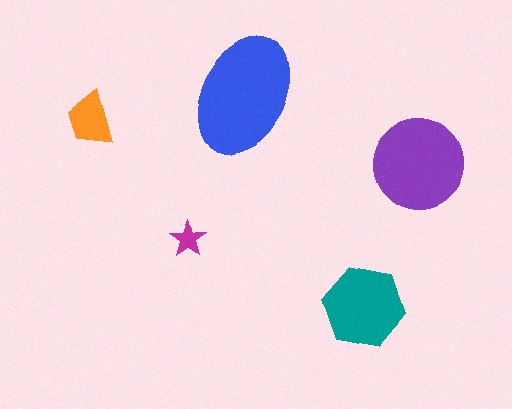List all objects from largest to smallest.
The blue ellipse, the purple circle, the teal hexagon, the orange trapezoid, the magenta star.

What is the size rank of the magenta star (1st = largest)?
5th.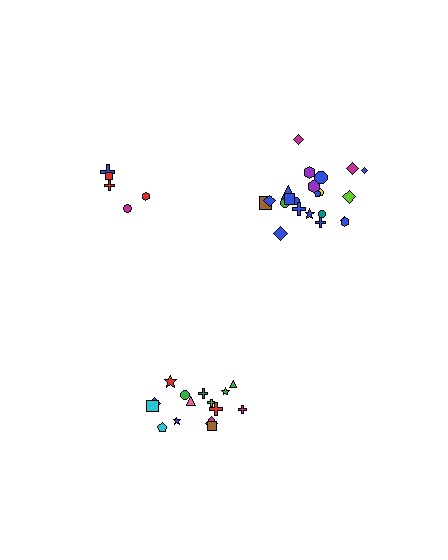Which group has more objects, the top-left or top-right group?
The top-right group.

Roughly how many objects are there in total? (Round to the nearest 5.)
Roughly 40 objects in total.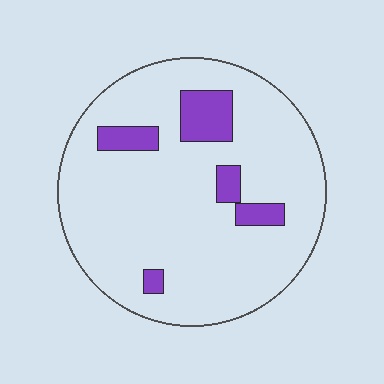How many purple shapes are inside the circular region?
5.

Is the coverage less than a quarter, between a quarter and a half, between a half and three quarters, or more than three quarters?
Less than a quarter.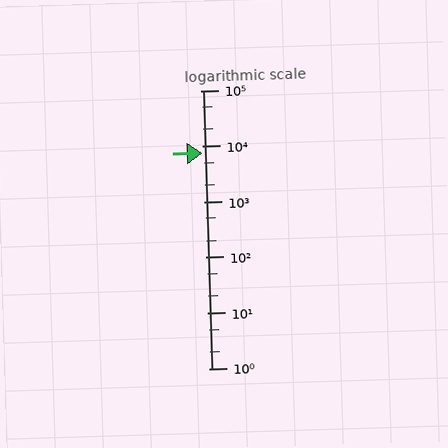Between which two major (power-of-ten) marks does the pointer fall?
The pointer is between 1000 and 10000.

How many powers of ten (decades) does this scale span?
The scale spans 5 decades, from 1 to 100000.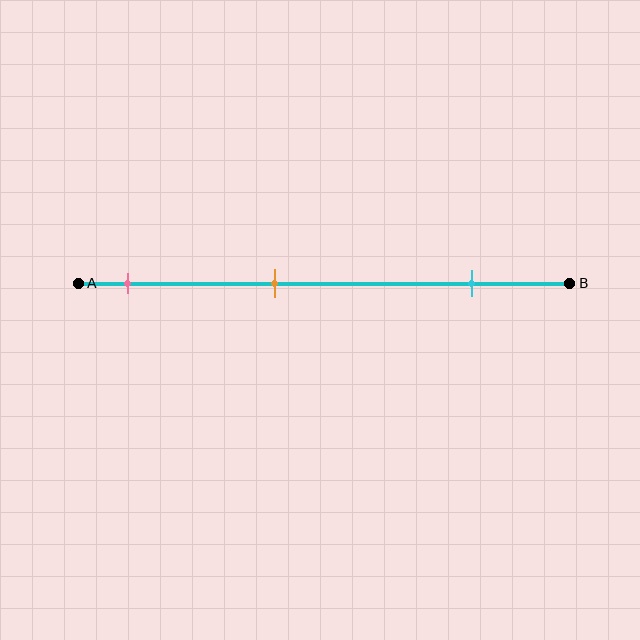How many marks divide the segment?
There are 3 marks dividing the segment.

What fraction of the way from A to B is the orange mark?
The orange mark is approximately 40% (0.4) of the way from A to B.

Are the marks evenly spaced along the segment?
Yes, the marks are approximately evenly spaced.